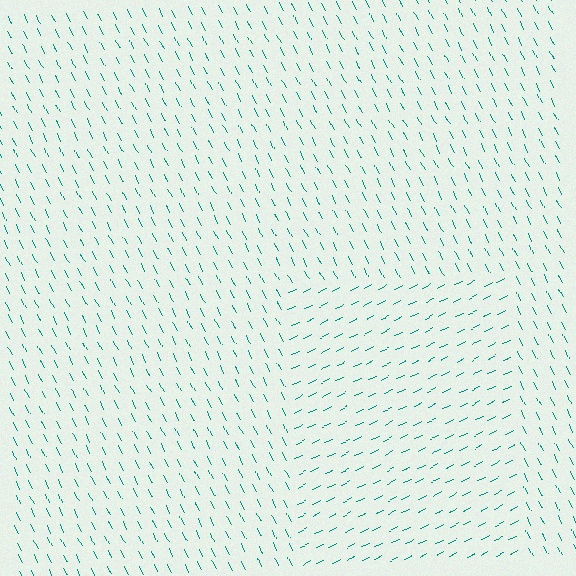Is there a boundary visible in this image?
Yes, there is a texture boundary formed by a change in line orientation.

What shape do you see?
I see a rectangle.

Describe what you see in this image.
The image is filled with small teal line segments. A rectangle region in the image has lines oriented differently from the surrounding lines, creating a visible texture boundary.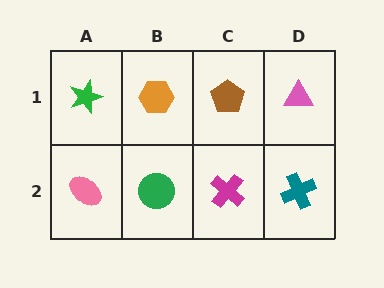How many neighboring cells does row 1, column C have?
3.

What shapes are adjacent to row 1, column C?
A magenta cross (row 2, column C), an orange hexagon (row 1, column B), a pink triangle (row 1, column D).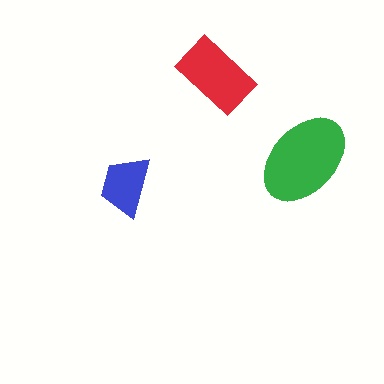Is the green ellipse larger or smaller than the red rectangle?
Larger.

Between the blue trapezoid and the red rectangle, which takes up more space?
The red rectangle.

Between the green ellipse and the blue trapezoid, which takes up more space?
The green ellipse.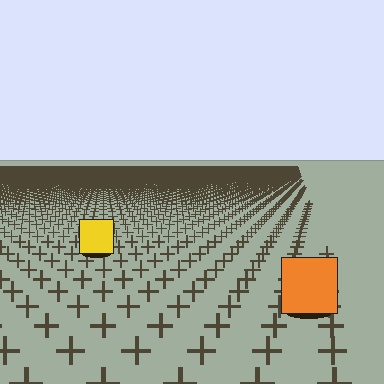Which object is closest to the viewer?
The orange square is closest. The texture marks near it are larger and more spread out.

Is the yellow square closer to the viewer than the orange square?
No. The orange square is closer — you can tell from the texture gradient: the ground texture is coarser near it.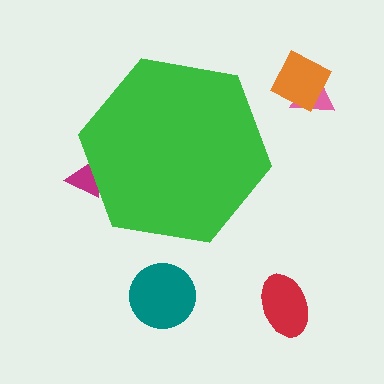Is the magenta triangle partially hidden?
Yes, the magenta triangle is partially hidden behind the green hexagon.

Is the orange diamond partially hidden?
No, the orange diamond is fully visible.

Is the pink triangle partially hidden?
No, the pink triangle is fully visible.